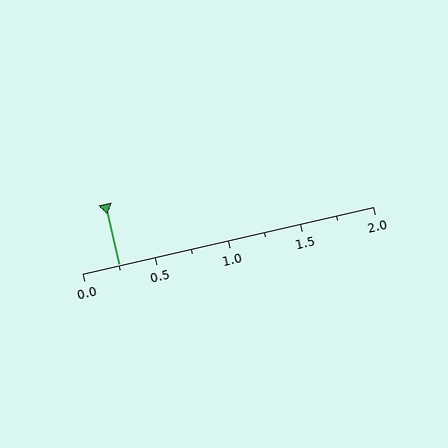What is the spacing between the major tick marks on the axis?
The major ticks are spaced 0.5 apart.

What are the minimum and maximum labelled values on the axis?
The axis runs from 0.0 to 2.0.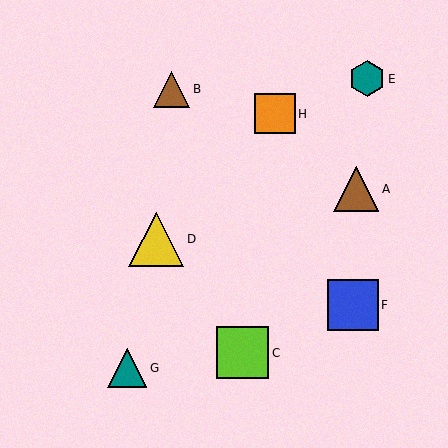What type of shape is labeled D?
Shape D is a yellow triangle.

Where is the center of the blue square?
The center of the blue square is at (353, 305).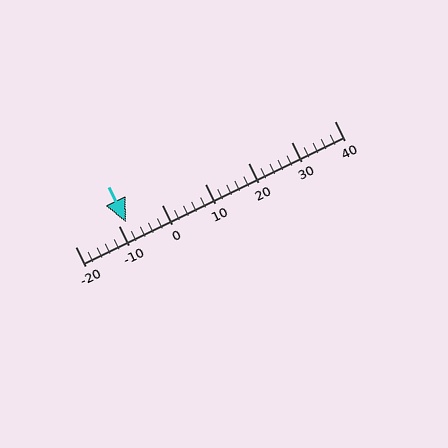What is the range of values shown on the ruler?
The ruler shows values from -20 to 40.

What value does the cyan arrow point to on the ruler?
The cyan arrow points to approximately -8.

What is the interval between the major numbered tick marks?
The major tick marks are spaced 10 units apart.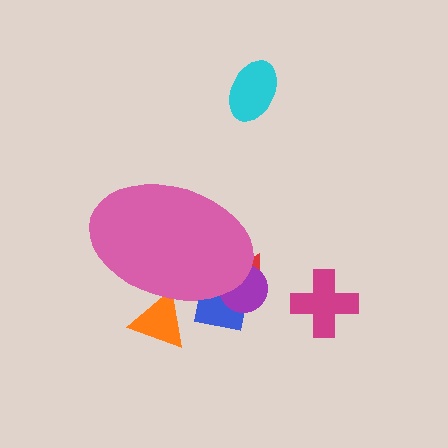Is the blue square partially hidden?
Yes, the blue square is partially hidden behind the pink ellipse.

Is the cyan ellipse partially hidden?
No, the cyan ellipse is fully visible.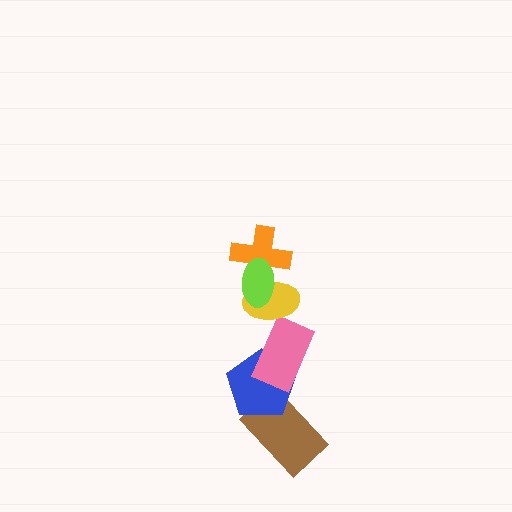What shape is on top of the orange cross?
The lime ellipse is on top of the orange cross.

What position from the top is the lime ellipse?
The lime ellipse is 1st from the top.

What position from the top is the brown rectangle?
The brown rectangle is 6th from the top.